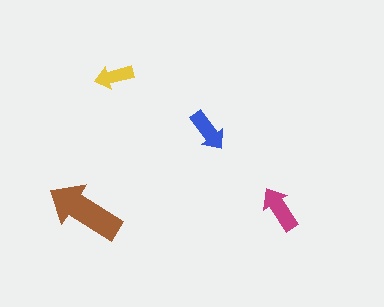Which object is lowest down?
The brown arrow is bottommost.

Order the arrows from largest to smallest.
the brown one, the magenta one, the blue one, the yellow one.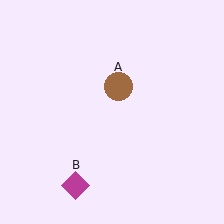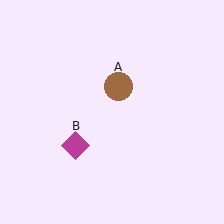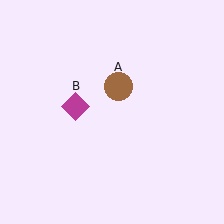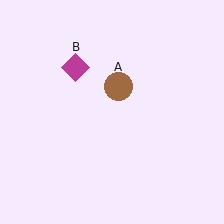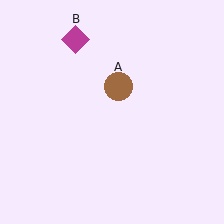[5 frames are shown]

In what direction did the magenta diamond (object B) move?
The magenta diamond (object B) moved up.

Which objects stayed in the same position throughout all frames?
Brown circle (object A) remained stationary.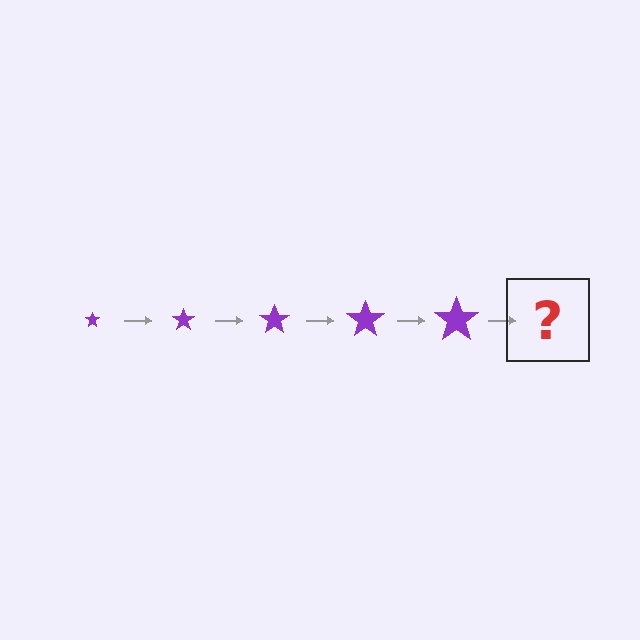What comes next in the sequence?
The next element should be a purple star, larger than the previous one.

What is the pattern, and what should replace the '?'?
The pattern is that the star gets progressively larger each step. The '?' should be a purple star, larger than the previous one.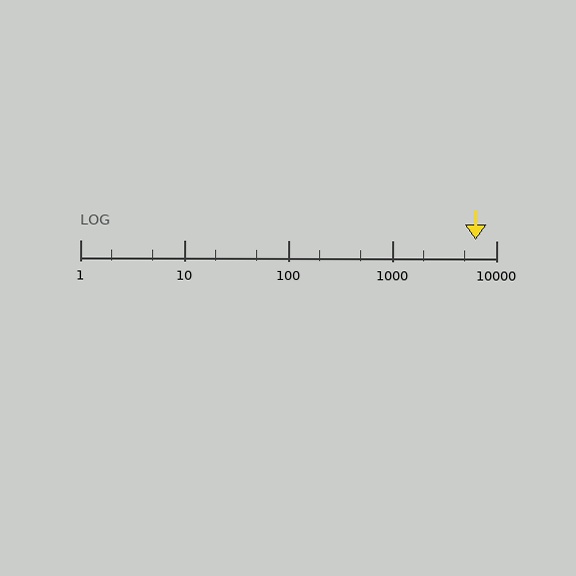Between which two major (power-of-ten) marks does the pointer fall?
The pointer is between 1000 and 10000.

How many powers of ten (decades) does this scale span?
The scale spans 4 decades, from 1 to 10000.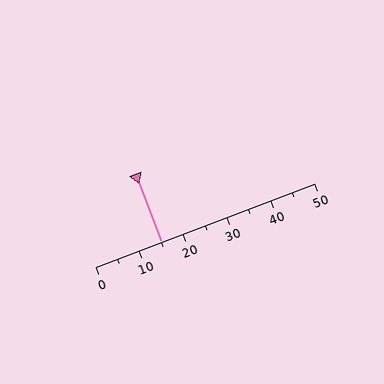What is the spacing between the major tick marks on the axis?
The major ticks are spaced 10 apart.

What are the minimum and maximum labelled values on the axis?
The axis runs from 0 to 50.